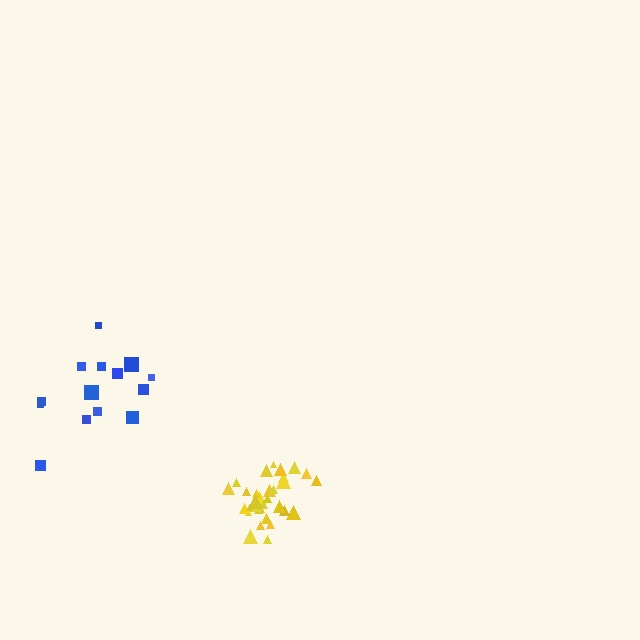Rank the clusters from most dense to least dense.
yellow, blue.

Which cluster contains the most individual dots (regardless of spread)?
Yellow (34).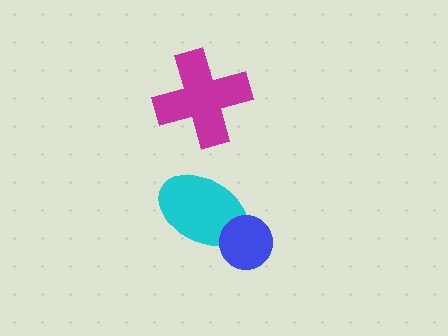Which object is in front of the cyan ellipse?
The blue circle is in front of the cyan ellipse.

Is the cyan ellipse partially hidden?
Yes, it is partially covered by another shape.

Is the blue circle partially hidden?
No, no other shape covers it.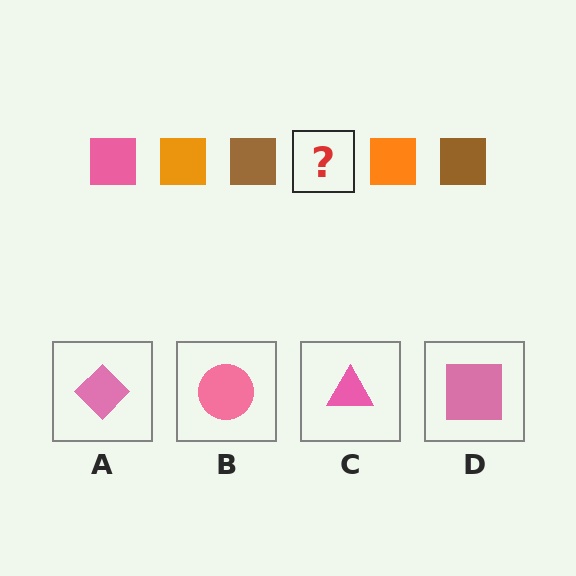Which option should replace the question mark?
Option D.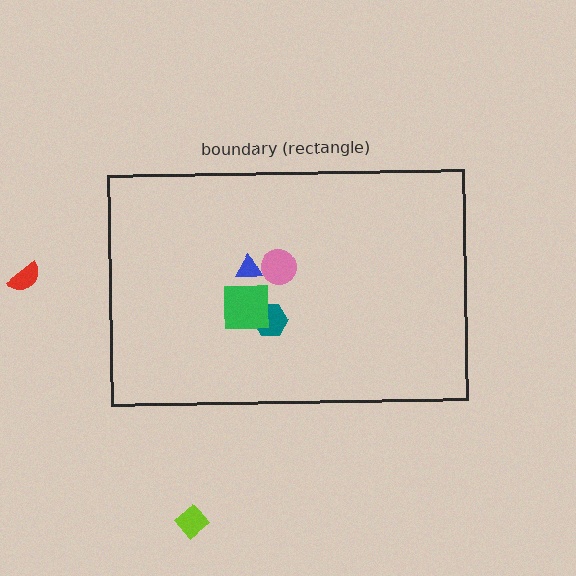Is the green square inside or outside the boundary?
Inside.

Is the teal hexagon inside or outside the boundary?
Inside.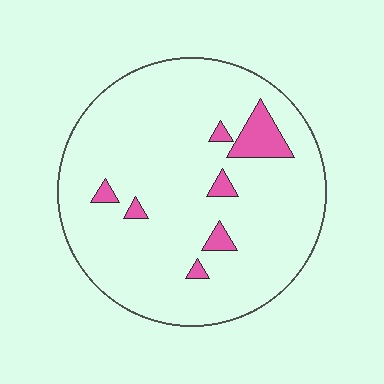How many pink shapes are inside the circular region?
7.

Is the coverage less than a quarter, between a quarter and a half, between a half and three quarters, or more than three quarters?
Less than a quarter.